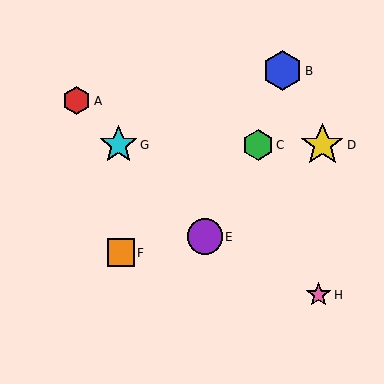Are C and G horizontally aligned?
Yes, both are at y≈145.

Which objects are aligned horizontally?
Objects C, D, G are aligned horizontally.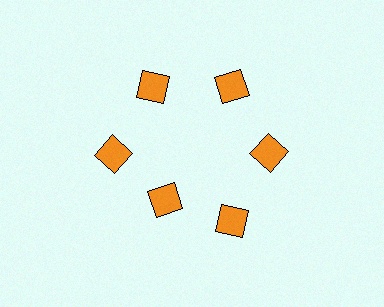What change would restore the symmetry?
The symmetry would be restored by moving it outward, back onto the ring so that all 6 diamonds sit at equal angles and equal distance from the center.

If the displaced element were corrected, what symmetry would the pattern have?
It would have 6-fold rotational symmetry — the pattern would map onto itself every 60 degrees.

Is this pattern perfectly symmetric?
No. The 6 orange diamonds are arranged in a ring, but one element near the 7 o'clock position is pulled inward toward the center, breaking the 6-fold rotational symmetry.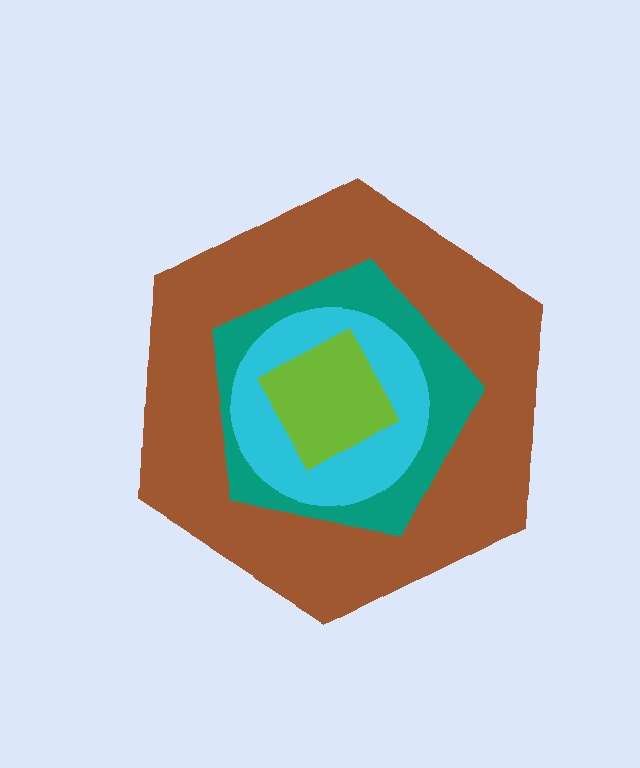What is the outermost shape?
The brown hexagon.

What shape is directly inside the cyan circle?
The lime diamond.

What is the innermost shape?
The lime diamond.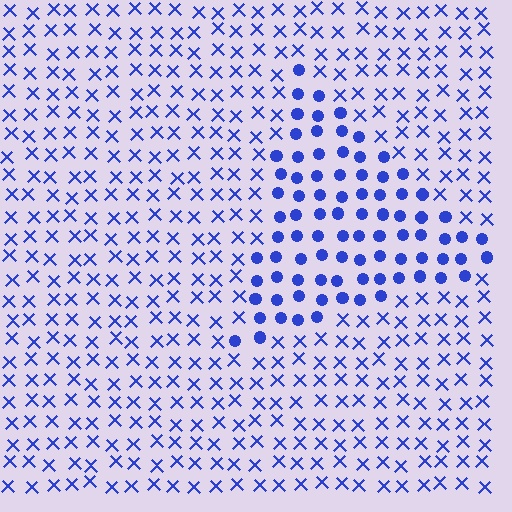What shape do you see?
I see a triangle.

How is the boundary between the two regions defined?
The boundary is defined by a change in element shape: circles inside vs. X marks outside. All elements share the same color and spacing.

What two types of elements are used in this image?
The image uses circles inside the triangle region and X marks outside it.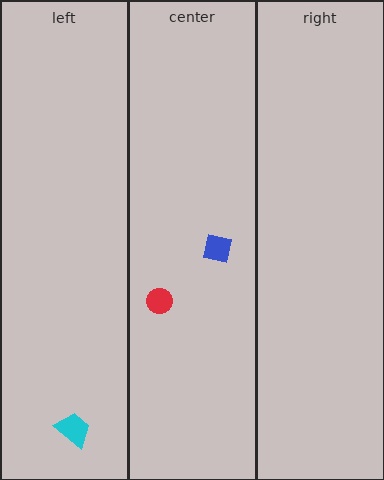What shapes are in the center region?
The red circle, the blue square.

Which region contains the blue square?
The center region.